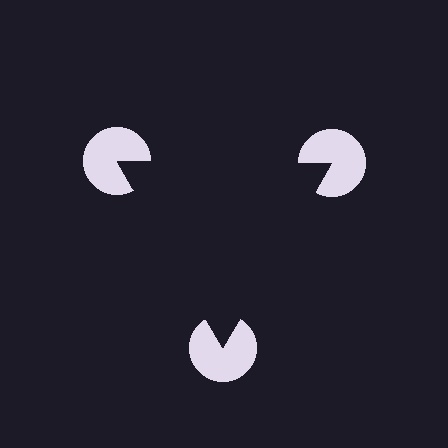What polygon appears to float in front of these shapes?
An illusory triangle — its edges are inferred from the aligned wedge cuts in the pac-man discs, not physically drawn.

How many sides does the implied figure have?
3 sides.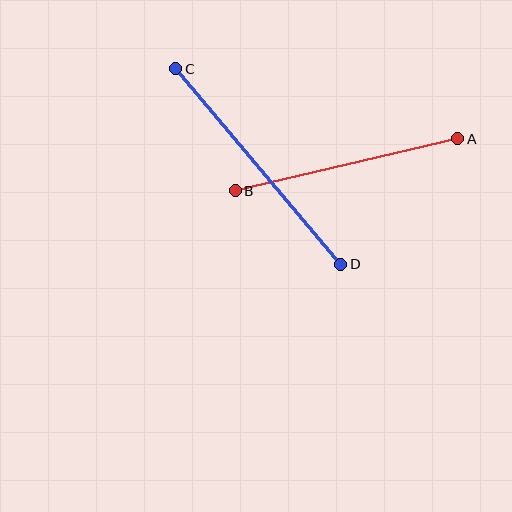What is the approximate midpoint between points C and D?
The midpoint is at approximately (258, 166) pixels.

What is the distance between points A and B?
The distance is approximately 229 pixels.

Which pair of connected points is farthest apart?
Points C and D are farthest apart.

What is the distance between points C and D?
The distance is approximately 256 pixels.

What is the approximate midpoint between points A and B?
The midpoint is at approximately (346, 165) pixels.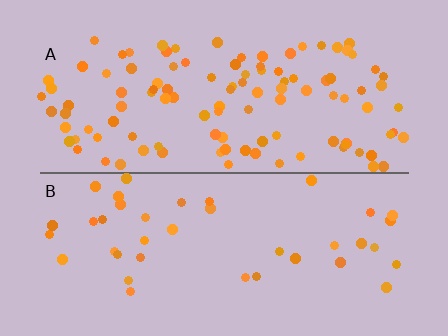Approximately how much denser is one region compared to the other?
Approximately 2.7× — region A over region B.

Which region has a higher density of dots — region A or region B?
A (the top).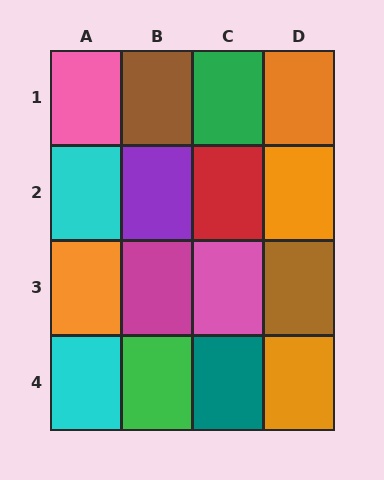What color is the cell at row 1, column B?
Brown.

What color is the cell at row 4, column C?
Teal.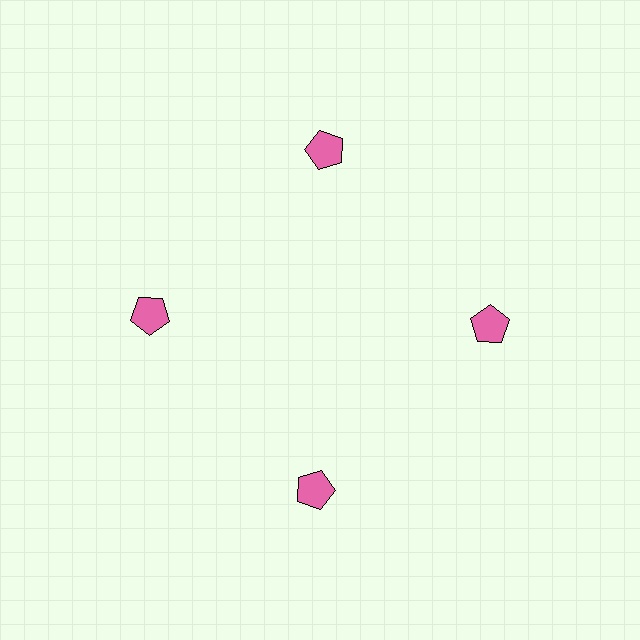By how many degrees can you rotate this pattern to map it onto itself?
The pattern maps onto itself every 90 degrees of rotation.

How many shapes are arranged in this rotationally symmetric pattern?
There are 4 shapes, arranged in 4 groups of 1.